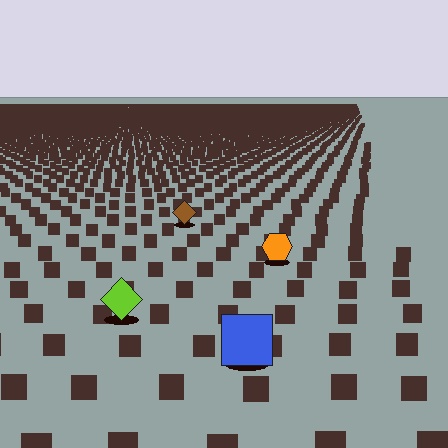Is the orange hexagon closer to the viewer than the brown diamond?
Yes. The orange hexagon is closer — you can tell from the texture gradient: the ground texture is coarser near it.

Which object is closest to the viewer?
The blue square is closest. The texture marks near it are larger and more spread out.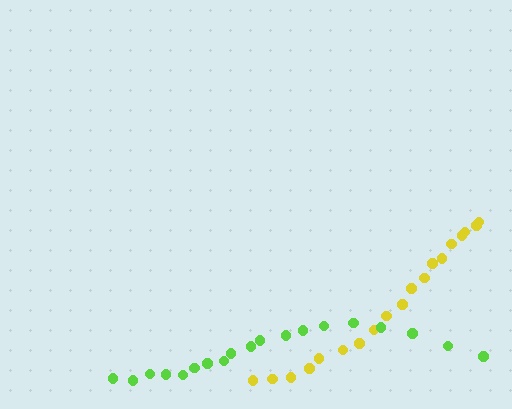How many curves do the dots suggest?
There are 2 distinct paths.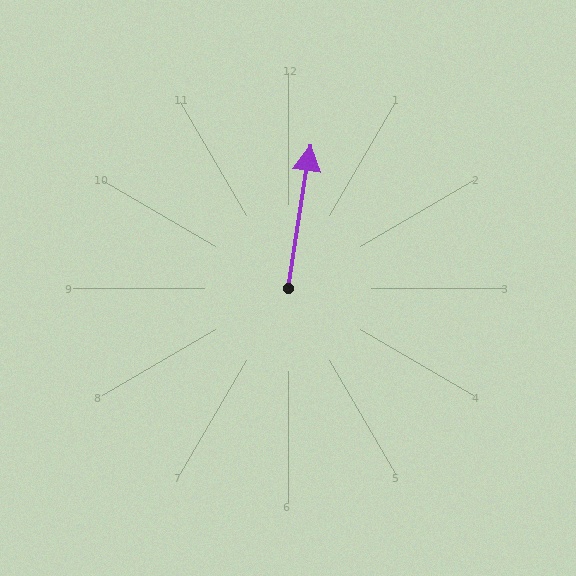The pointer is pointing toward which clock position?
Roughly 12 o'clock.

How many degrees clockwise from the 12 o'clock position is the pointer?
Approximately 9 degrees.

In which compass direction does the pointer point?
North.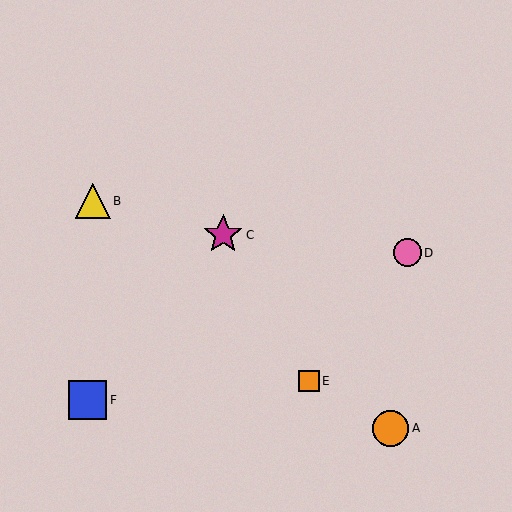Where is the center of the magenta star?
The center of the magenta star is at (223, 235).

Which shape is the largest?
The magenta star (labeled C) is the largest.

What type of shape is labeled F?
Shape F is a blue square.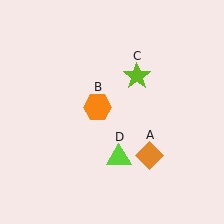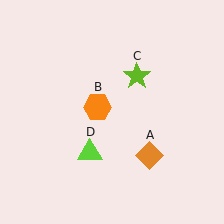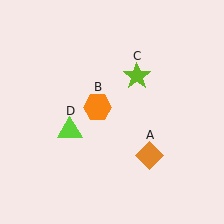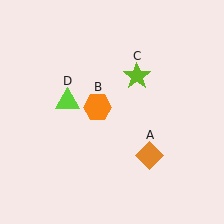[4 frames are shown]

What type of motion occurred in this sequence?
The lime triangle (object D) rotated clockwise around the center of the scene.